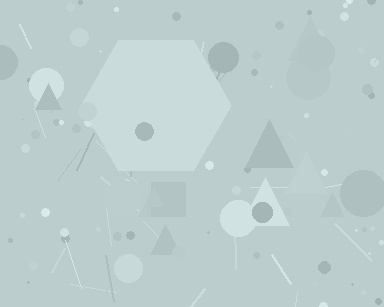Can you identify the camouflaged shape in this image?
The camouflaged shape is a hexagon.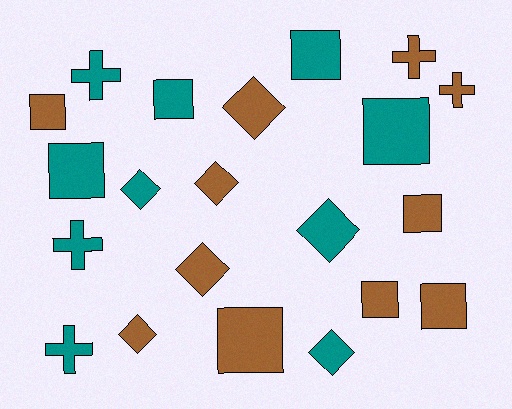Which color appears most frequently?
Brown, with 11 objects.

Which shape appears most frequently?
Square, with 9 objects.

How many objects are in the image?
There are 21 objects.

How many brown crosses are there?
There are 2 brown crosses.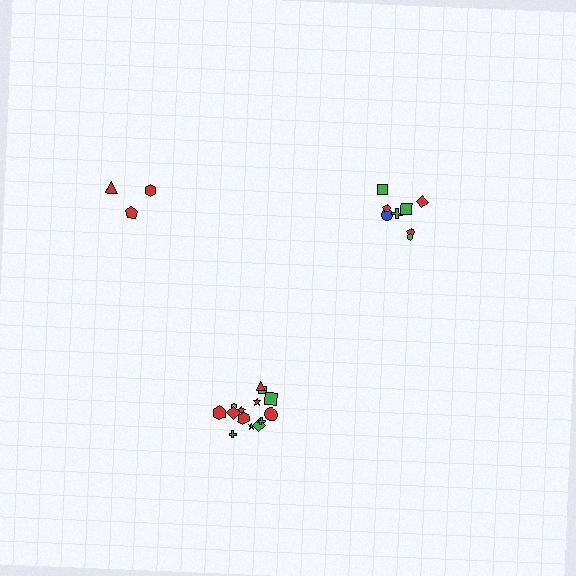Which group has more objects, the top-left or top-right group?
The top-right group.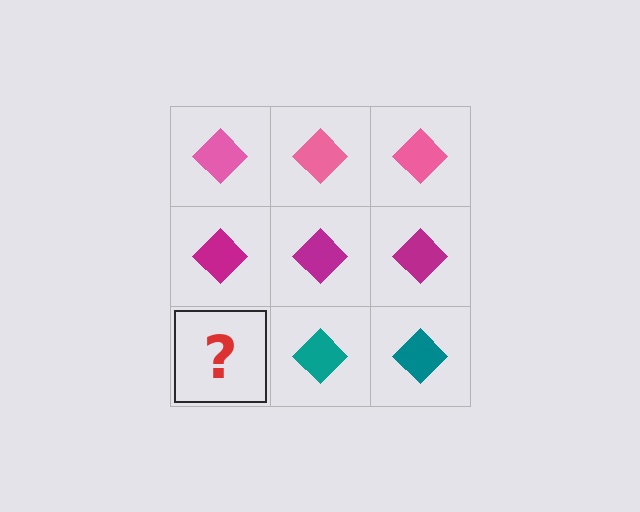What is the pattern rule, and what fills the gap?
The rule is that each row has a consistent color. The gap should be filled with a teal diamond.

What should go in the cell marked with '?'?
The missing cell should contain a teal diamond.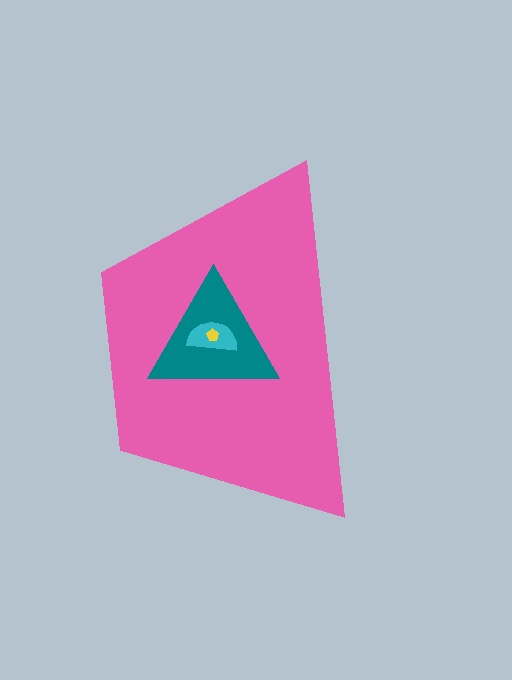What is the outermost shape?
The pink trapezoid.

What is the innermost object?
The yellow pentagon.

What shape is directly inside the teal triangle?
The cyan semicircle.